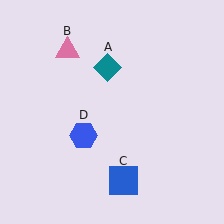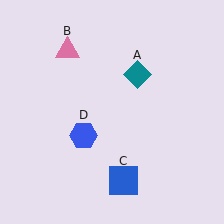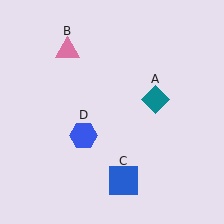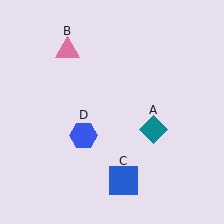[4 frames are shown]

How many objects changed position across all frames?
1 object changed position: teal diamond (object A).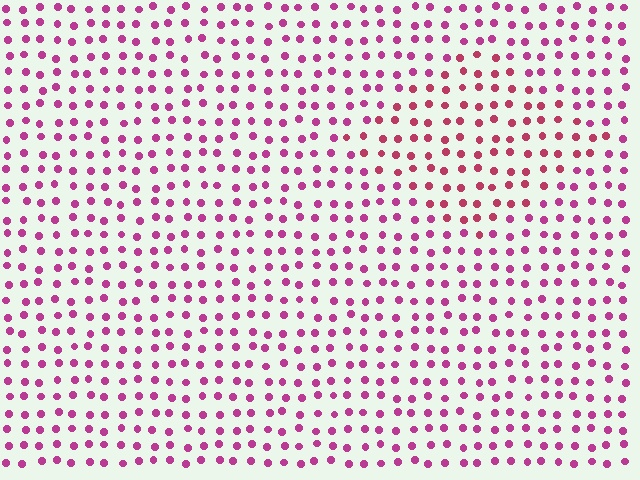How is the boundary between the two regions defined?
The boundary is defined purely by a slight shift in hue (about 23 degrees). Spacing, size, and orientation are identical on both sides.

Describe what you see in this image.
The image is filled with small magenta elements in a uniform arrangement. A diamond-shaped region is visible where the elements are tinted to a slightly different hue, forming a subtle color boundary.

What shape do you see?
I see a diamond.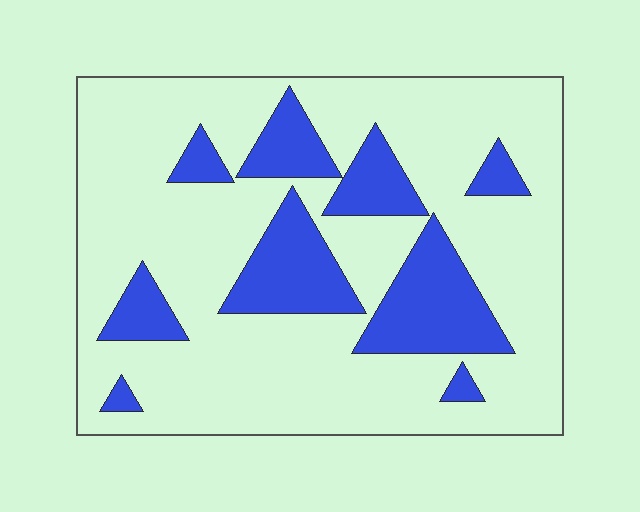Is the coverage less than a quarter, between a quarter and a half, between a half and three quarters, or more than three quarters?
Less than a quarter.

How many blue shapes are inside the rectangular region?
9.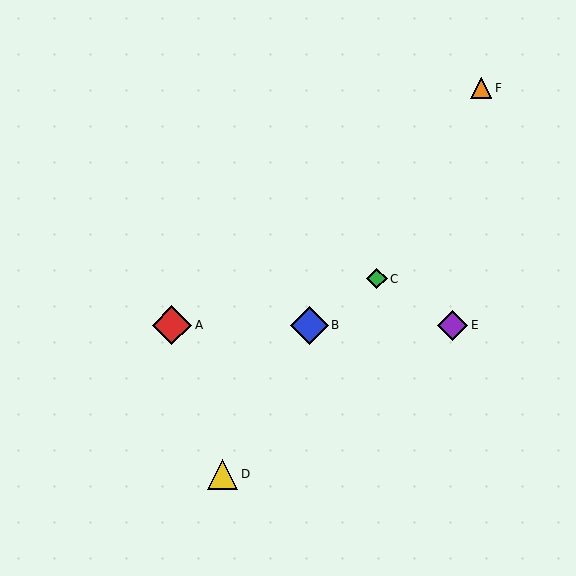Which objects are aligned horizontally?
Objects A, B, E are aligned horizontally.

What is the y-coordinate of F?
Object F is at y≈88.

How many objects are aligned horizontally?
3 objects (A, B, E) are aligned horizontally.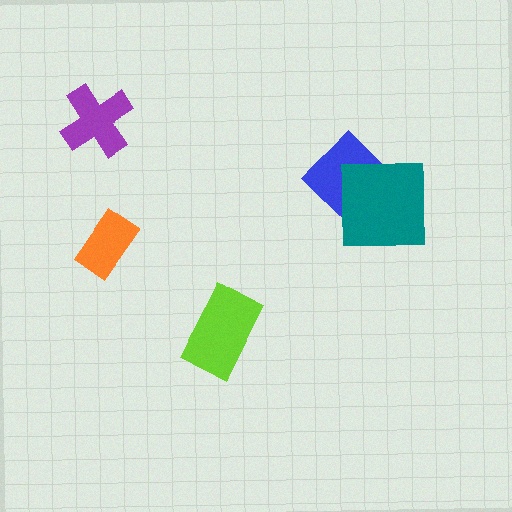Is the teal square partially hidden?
No, no other shape covers it.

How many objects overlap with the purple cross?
0 objects overlap with the purple cross.